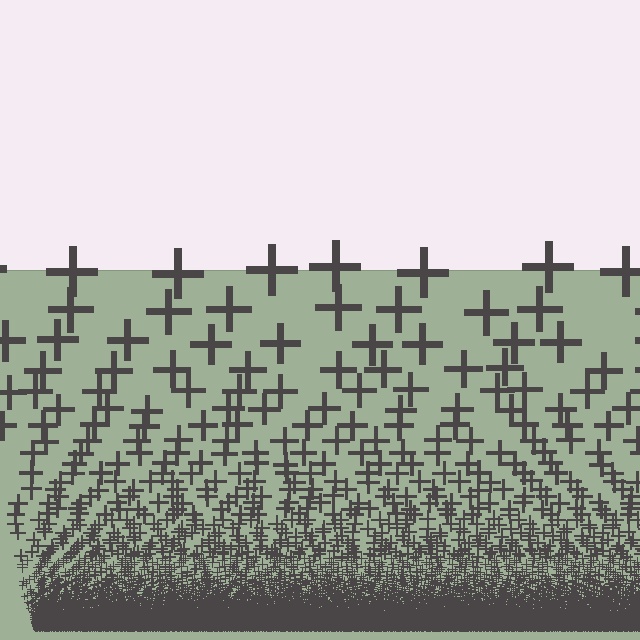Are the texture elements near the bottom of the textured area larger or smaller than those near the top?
Smaller. The gradient is inverted — elements near the bottom are smaller and denser.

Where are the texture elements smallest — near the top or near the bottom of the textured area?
Near the bottom.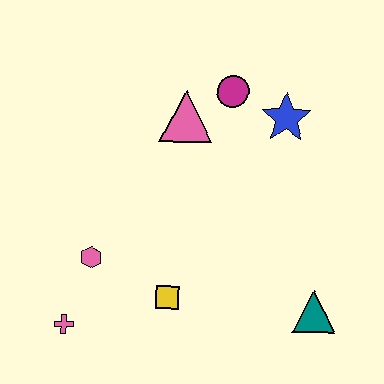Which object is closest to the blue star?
The magenta circle is closest to the blue star.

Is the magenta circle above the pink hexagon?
Yes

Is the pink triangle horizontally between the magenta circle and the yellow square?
Yes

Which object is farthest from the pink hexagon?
The blue star is farthest from the pink hexagon.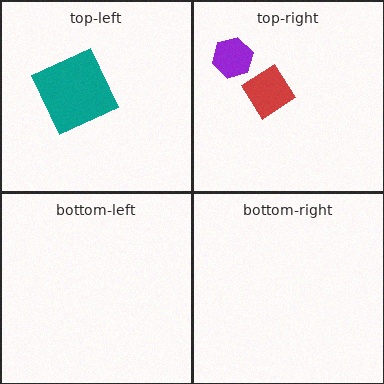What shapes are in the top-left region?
The teal square.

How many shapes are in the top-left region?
1.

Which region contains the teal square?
The top-left region.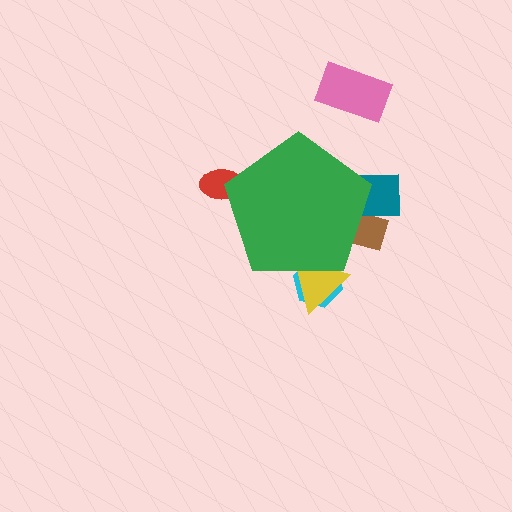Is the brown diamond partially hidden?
Yes, the brown diamond is partially hidden behind the green pentagon.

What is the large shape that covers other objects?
A green pentagon.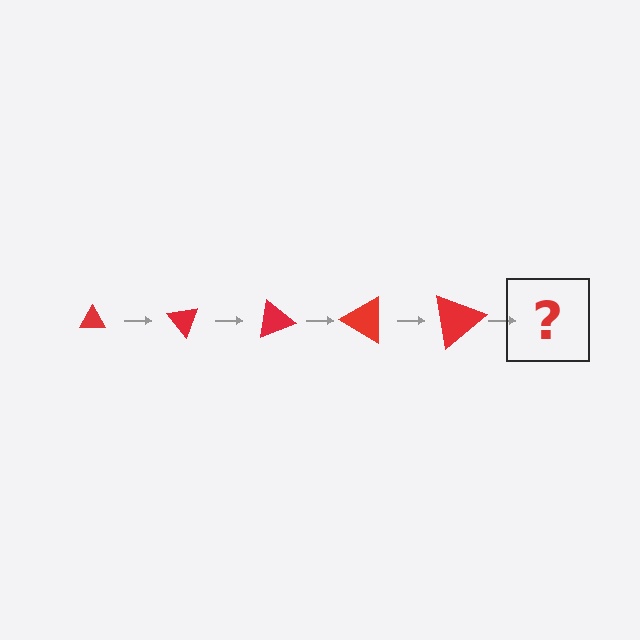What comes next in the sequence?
The next element should be a triangle, larger than the previous one and rotated 250 degrees from the start.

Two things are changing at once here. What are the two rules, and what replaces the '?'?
The two rules are that the triangle grows larger each step and it rotates 50 degrees each step. The '?' should be a triangle, larger than the previous one and rotated 250 degrees from the start.